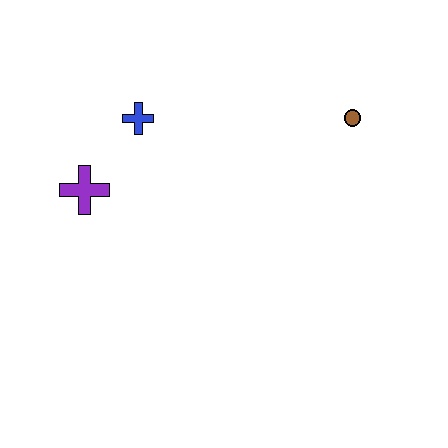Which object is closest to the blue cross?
The purple cross is closest to the blue cross.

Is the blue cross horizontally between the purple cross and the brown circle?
Yes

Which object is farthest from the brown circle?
The purple cross is farthest from the brown circle.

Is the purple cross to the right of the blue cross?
No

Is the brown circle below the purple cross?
No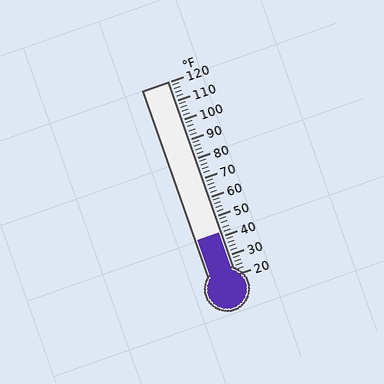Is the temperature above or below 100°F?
The temperature is below 100°F.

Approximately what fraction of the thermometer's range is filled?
The thermometer is filled to approximately 20% of its range.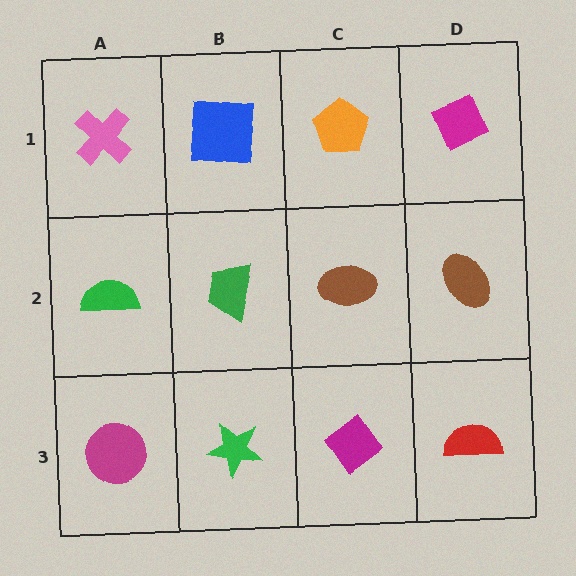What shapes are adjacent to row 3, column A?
A green semicircle (row 2, column A), a green star (row 3, column B).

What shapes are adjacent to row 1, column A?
A green semicircle (row 2, column A), a blue square (row 1, column B).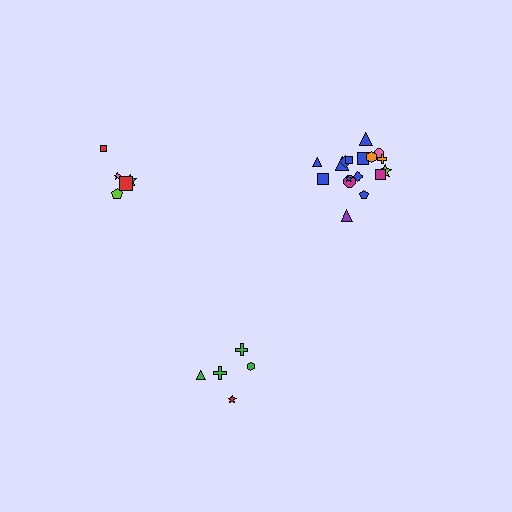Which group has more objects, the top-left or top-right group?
The top-right group.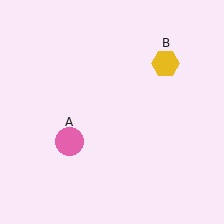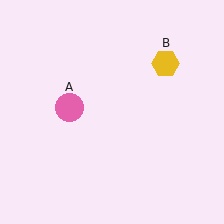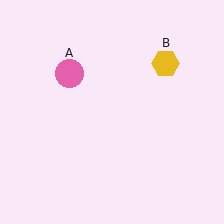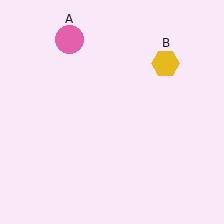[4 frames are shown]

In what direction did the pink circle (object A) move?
The pink circle (object A) moved up.